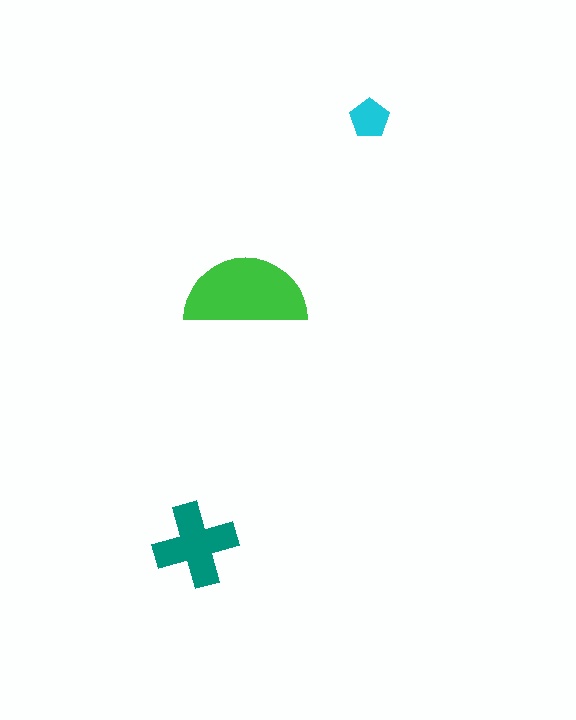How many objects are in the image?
There are 3 objects in the image.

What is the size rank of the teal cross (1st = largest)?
2nd.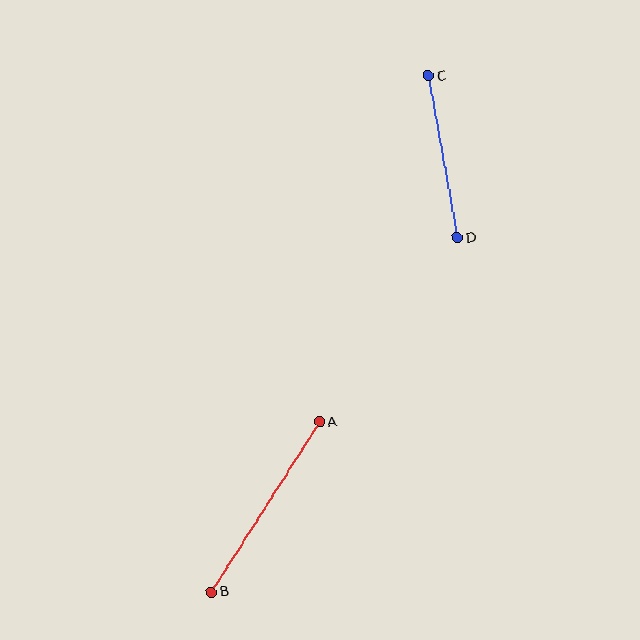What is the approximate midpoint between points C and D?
The midpoint is at approximately (443, 157) pixels.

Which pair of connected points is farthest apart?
Points A and B are farthest apart.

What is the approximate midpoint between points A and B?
The midpoint is at approximately (265, 507) pixels.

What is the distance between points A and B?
The distance is approximately 202 pixels.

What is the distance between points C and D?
The distance is approximately 164 pixels.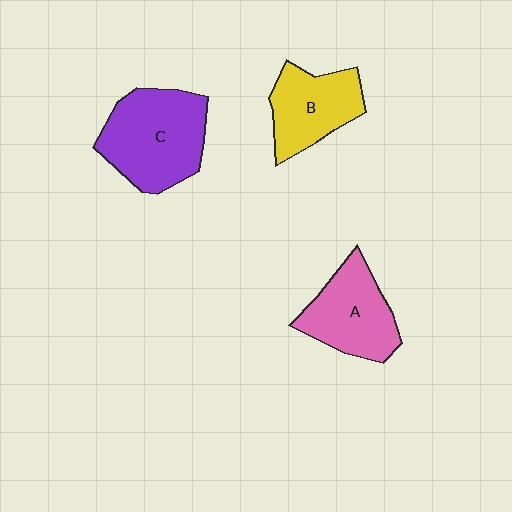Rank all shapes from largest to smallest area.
From largest to smallest: C (purple), A (pink), B (yellow).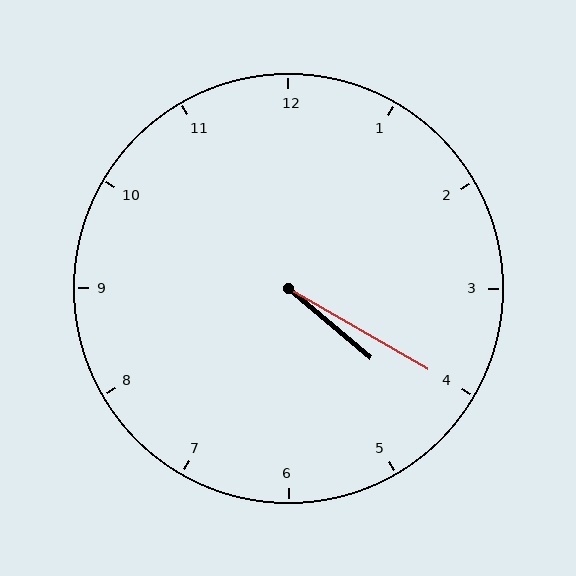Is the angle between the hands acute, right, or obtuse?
It is acute.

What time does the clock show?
4:20.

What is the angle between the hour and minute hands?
Approximately 10 degrees.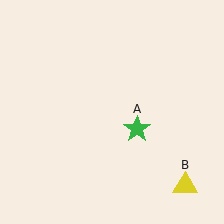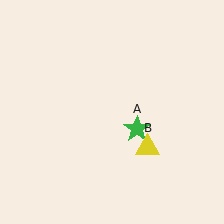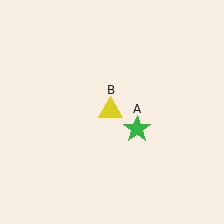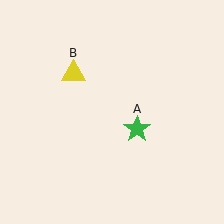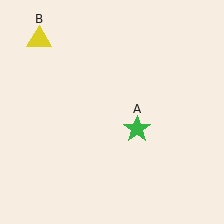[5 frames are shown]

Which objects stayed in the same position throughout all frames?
Green star (object A) remained stationary.